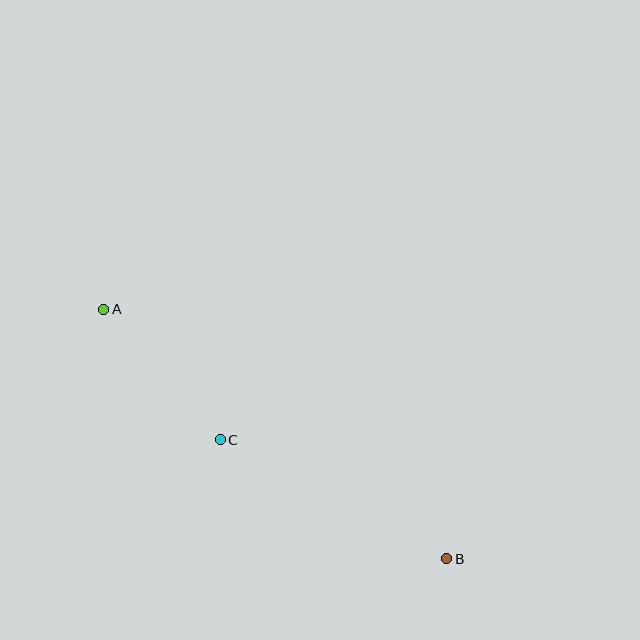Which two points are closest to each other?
Points A and C are closest to each other.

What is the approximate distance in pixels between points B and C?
The distance between B and C is approximately 256 pixels.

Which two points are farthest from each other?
Points A and B are farthest from each other.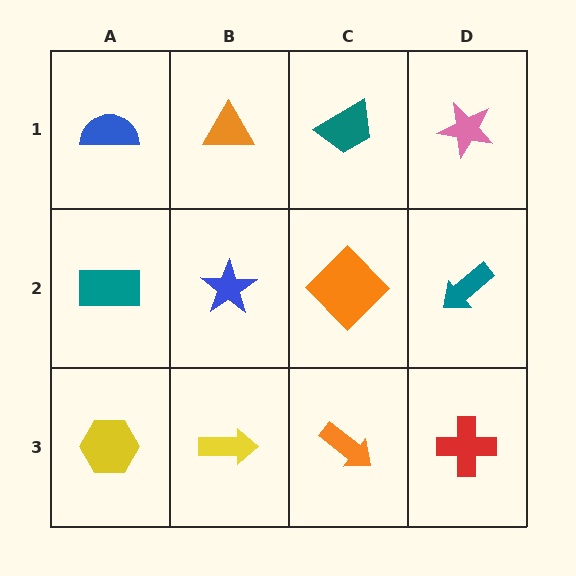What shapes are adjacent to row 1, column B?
A blue star (row 2, column B), a blue semicircle (row 1, column A), a teal trapezoid (row 1, column C).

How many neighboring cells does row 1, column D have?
2.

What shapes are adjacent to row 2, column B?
An orange triangle (row 1, column B), a yellow arrow (row 3, column B), a teal rectangle (row 2, column A), an orange diamond (row 2, column C).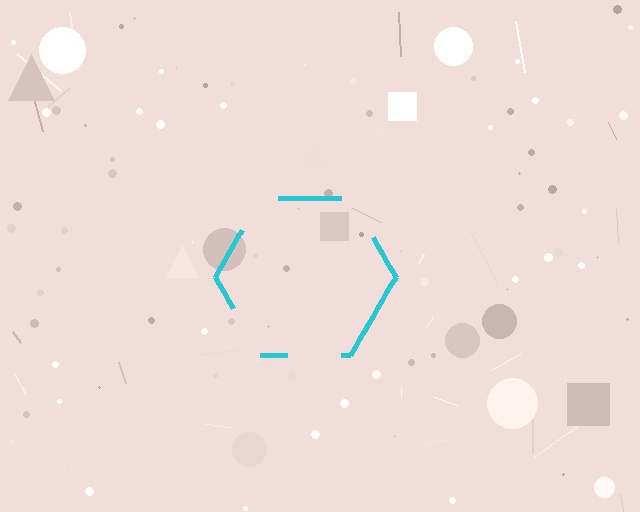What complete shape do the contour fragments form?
The contour fragments form a hexagon.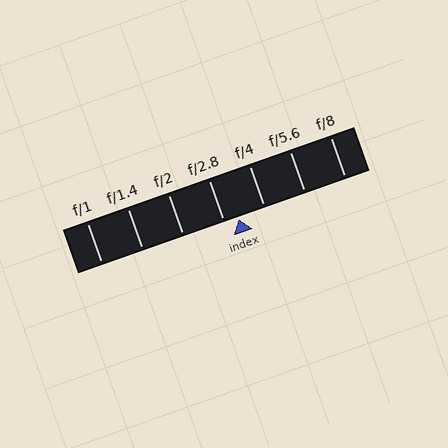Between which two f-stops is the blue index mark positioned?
The index mark is between f/2.8 and f/4.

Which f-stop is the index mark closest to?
The index mark is closest to f/2.8.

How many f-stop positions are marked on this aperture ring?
There are 7 f-stop positions marked.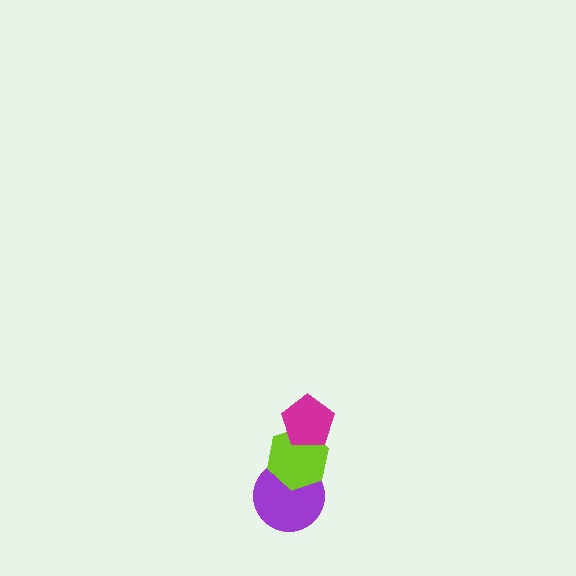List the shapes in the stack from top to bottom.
From top to bottom: the magenta pentagon, the lime hexagon, the purple circle.